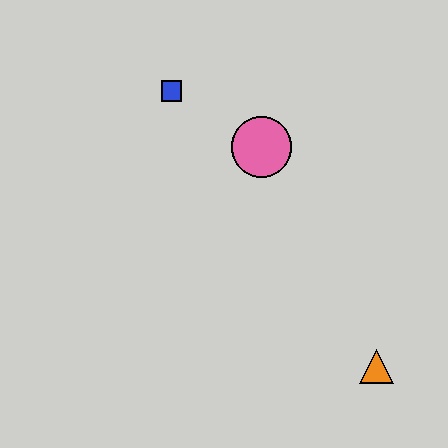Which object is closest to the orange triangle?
The pink circle is closest to the orange triangle.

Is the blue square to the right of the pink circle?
No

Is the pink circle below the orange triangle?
No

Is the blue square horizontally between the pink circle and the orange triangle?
No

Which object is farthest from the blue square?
The orange triangle is farthest from the blue square.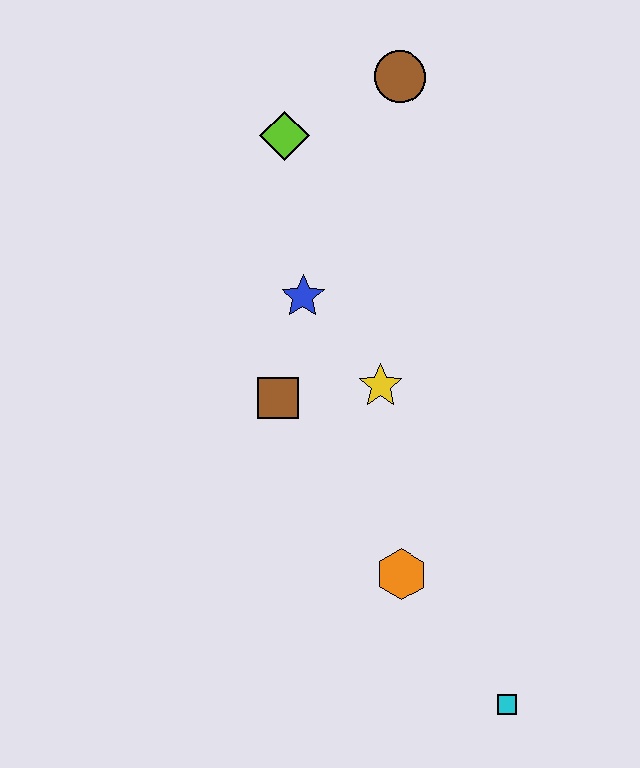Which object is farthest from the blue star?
The cyan square is farthest from the blue star.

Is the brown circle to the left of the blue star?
No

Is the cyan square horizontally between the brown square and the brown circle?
No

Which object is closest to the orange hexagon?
The cyan square is closest to the orange hexagon.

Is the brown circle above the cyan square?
Yes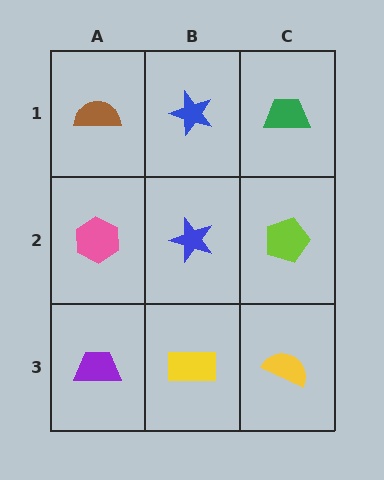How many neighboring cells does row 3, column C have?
2.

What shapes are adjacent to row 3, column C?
A lime pentagon (row 2, column C), a yellow rectangle (row 3, column B).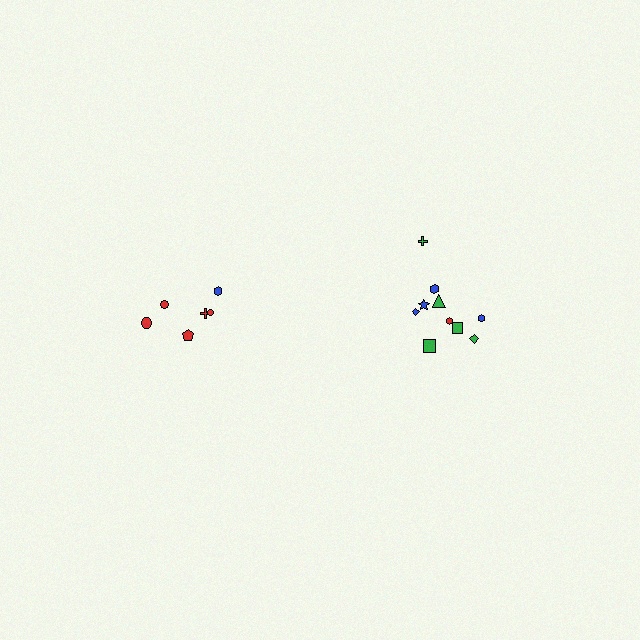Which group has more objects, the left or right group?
The right group.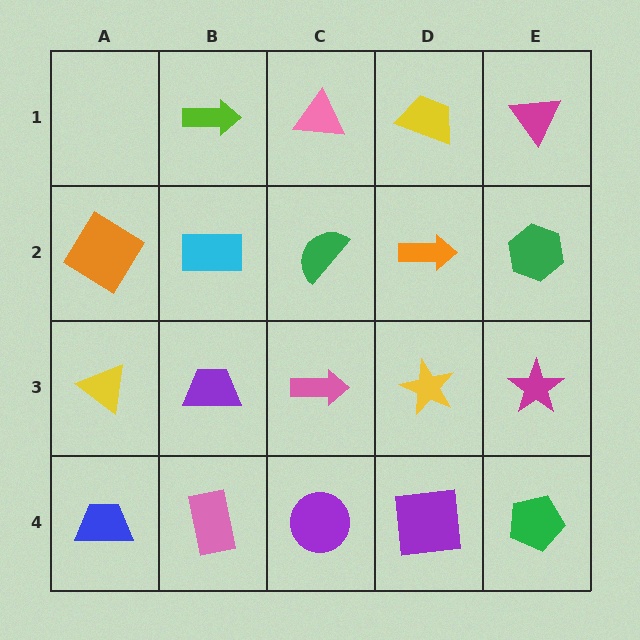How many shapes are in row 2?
5 shapes.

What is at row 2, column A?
An orange diamond.